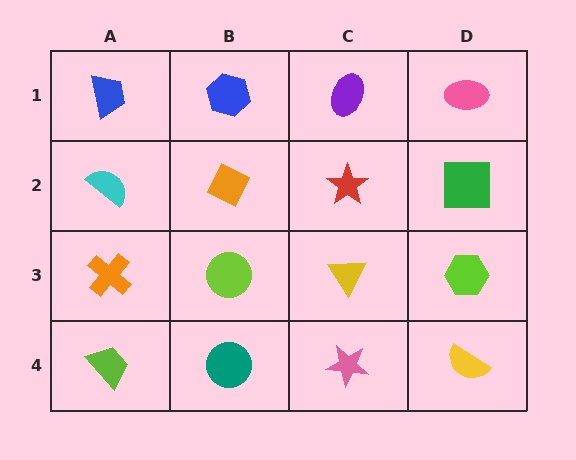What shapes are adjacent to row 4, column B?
A lime circle (row 3, column B), a lime trapezoid (row 4, column A), a pink star (row 4, column C).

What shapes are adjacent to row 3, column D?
A green square (row 2, column D), a yellow semicircle (row 4, column D), a yellow triangle (row 3, column C).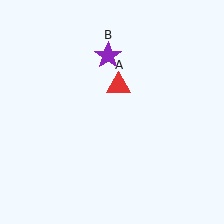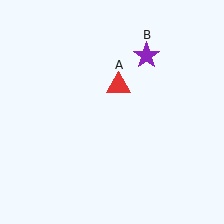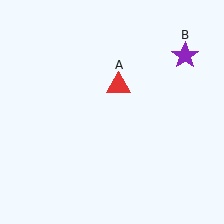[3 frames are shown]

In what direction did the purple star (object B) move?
The purple star (object B) moved right.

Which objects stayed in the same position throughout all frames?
Red triangle (object A) remained stationary.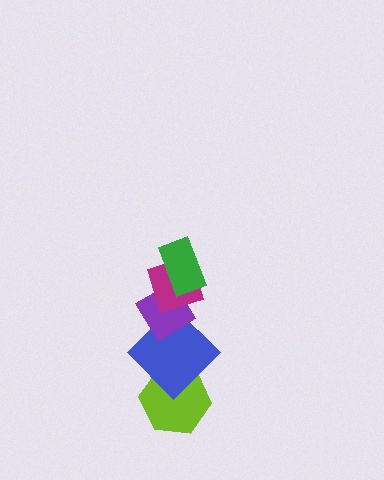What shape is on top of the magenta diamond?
The green rectangle is on top of the magenta diamond.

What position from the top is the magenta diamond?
The magenta diamond is 2nd from the top.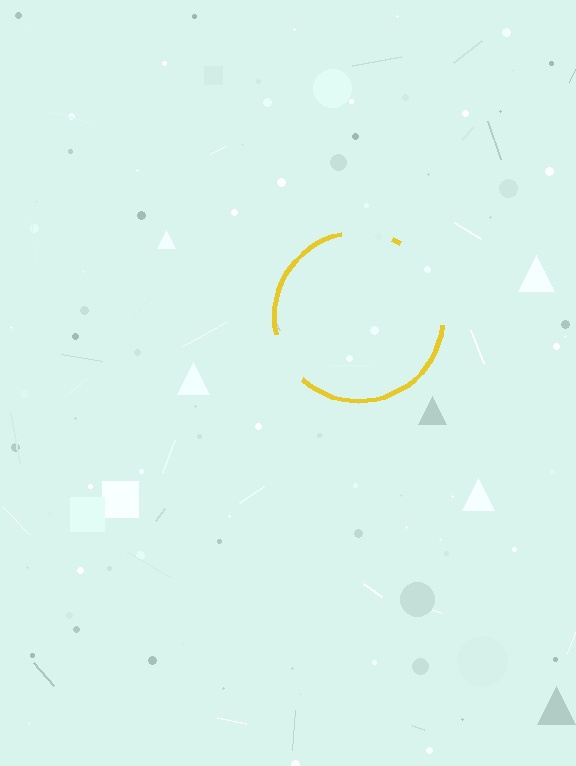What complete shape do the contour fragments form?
The contour fragments form a circle.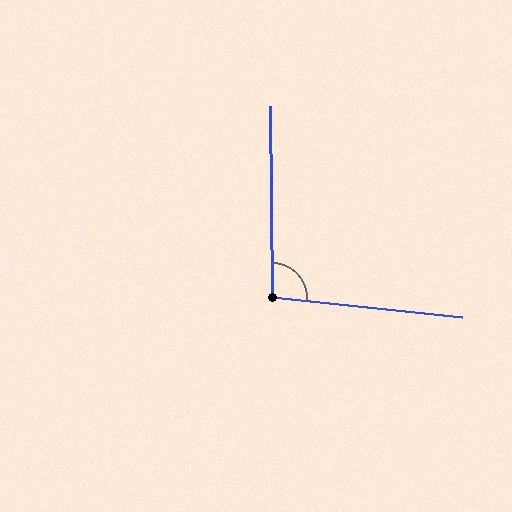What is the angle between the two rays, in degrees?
Approximately 96 degrees.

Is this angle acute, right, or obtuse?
It is obtuse.